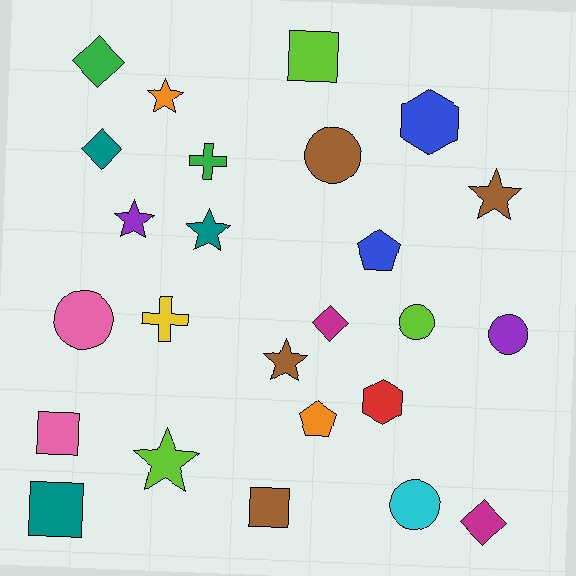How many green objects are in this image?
There are 2 green objects.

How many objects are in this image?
There are 25 objects.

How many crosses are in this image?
There are 2 crosses.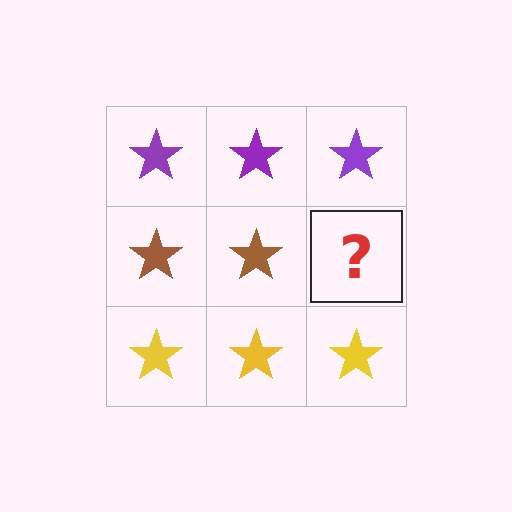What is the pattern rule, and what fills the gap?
The rule is that each row has a consistent color. The gap should be filled with a brown star.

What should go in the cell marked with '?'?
The missing cell should contain a brown star.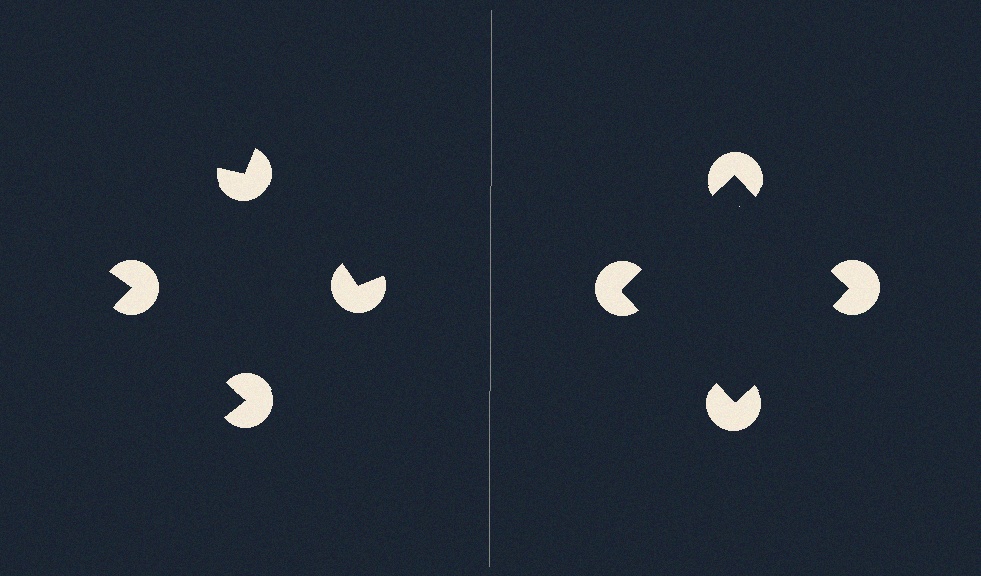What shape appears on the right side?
An illusory square.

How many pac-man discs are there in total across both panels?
8 — 4 on each side.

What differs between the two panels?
The pac-man discs are positioned identically on both sides; only the wedge orientations differ. On the right they align to a square; on the left they are misaligned.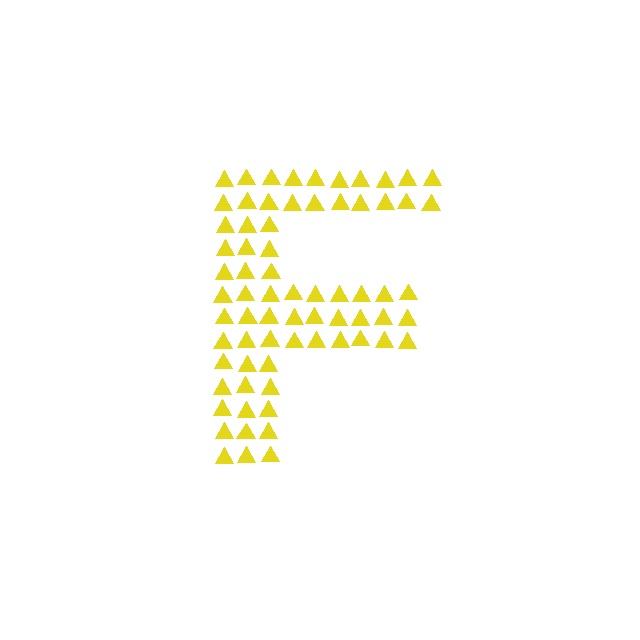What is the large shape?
The large shape is the letter F.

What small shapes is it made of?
It is made of small triangles.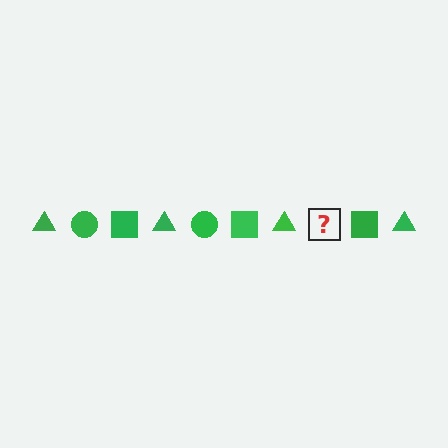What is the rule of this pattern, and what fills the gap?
The rule is that the pattern cycles through triangle, circle, square shapes in green. The gap should be filled with a green circle.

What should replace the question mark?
The question mark should be replaced with a green circle.